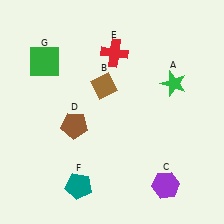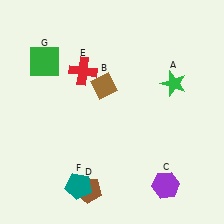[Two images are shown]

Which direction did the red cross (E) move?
The red cross (E) moved left.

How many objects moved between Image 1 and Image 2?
2 objects moved between the two images.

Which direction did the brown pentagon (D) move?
The brown pentagon (D) moved down.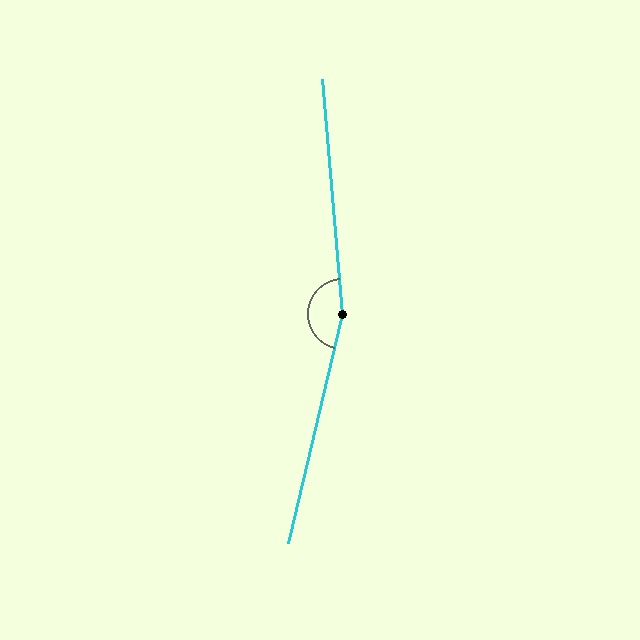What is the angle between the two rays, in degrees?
Approximately 162 degrees.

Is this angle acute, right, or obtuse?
It is obtuse.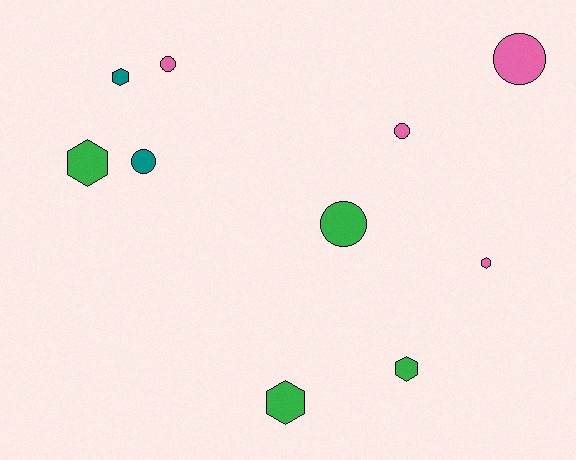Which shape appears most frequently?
Hexagon, with 5 objects.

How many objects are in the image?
There are 10 objects.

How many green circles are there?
There is 1 green circle.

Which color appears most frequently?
Green, with 4 objects.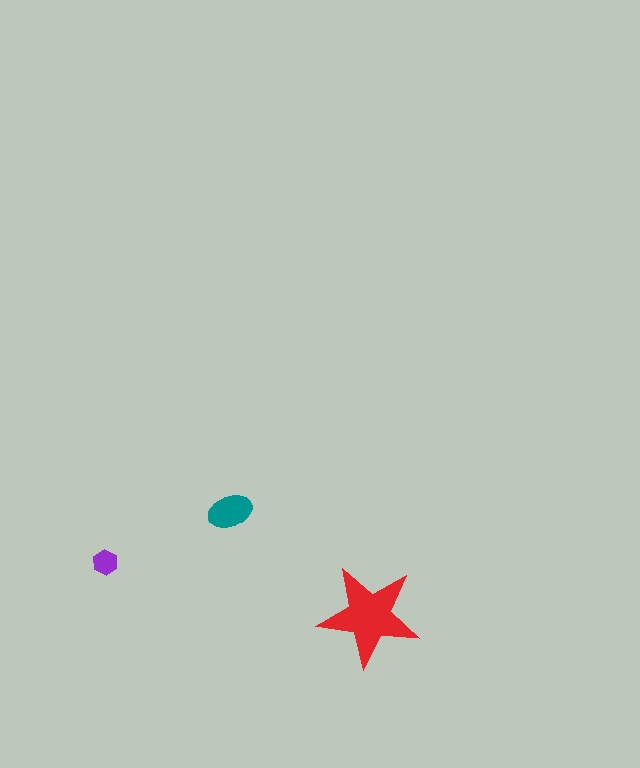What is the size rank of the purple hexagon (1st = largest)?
3rd.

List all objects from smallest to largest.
The purple hexagon, the teal ellipse, the red star.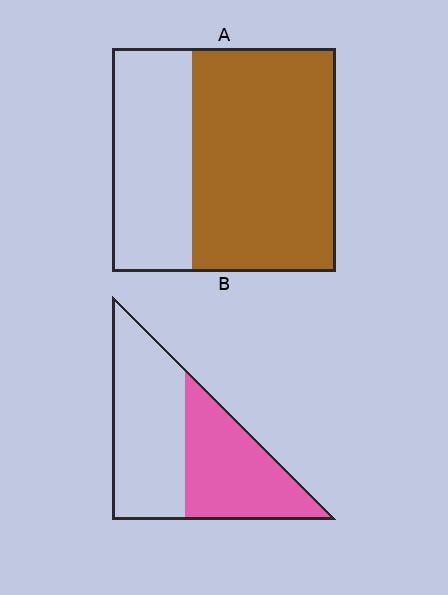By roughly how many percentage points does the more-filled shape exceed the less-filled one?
By roughly 20 percentage points (A over B).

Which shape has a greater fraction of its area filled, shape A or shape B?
Shape A.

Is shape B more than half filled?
No.